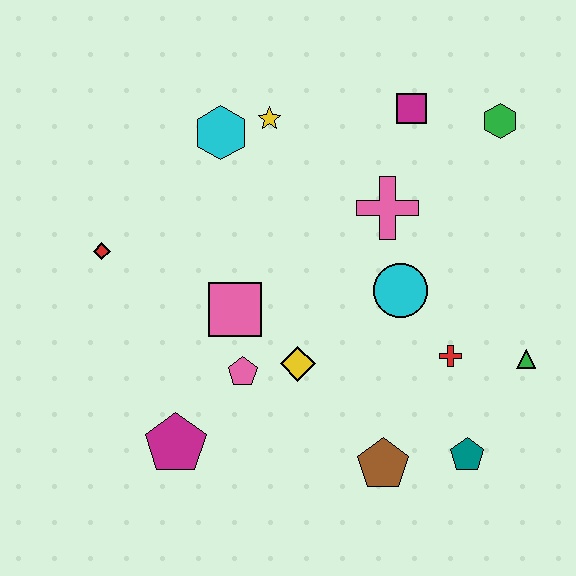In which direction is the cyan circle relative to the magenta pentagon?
The cyan circle is to the right of the magenta pentagon.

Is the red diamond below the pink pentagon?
No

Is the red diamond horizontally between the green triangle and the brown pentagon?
No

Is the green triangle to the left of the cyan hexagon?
No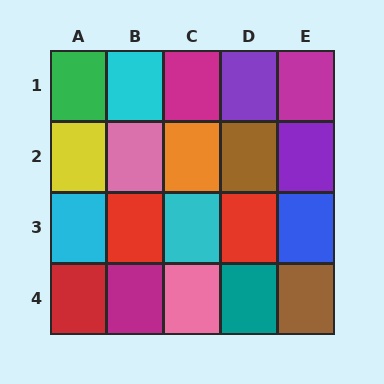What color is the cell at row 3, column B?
Red.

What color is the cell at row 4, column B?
Magenta.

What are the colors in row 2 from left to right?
Yellow, pink, orange, brown, purple.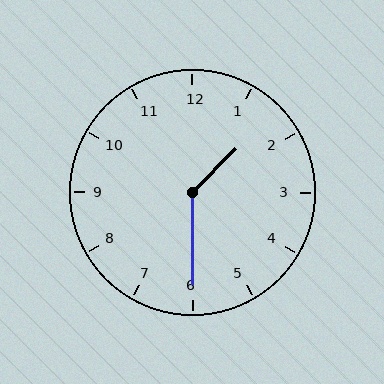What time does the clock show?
1:30.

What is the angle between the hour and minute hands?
Approximately 135 degrees.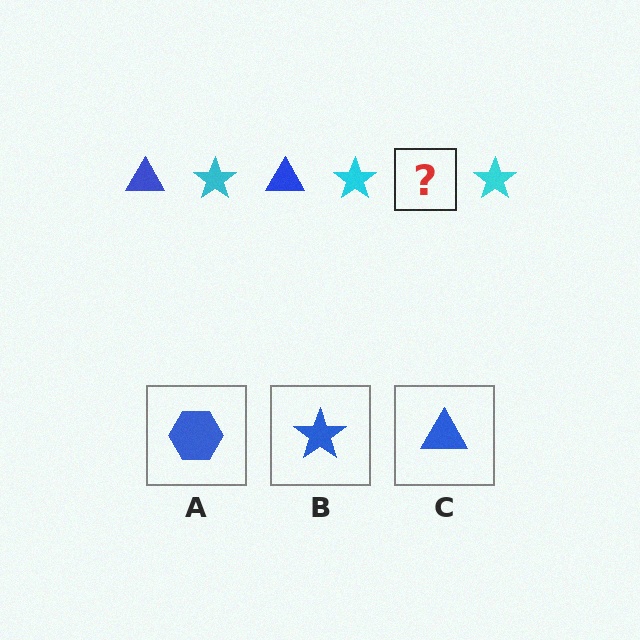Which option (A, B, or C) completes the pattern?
C.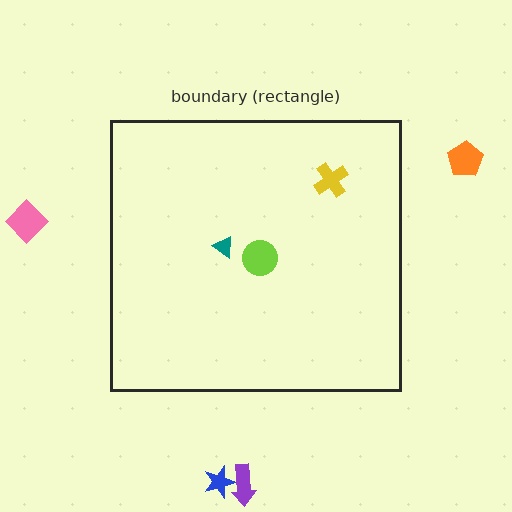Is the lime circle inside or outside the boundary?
Inside.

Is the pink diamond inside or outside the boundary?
Outside.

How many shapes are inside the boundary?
3 inside, 4 outside.